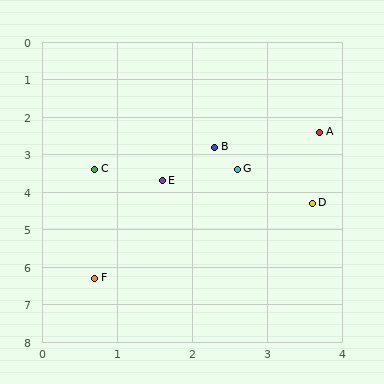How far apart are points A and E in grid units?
Points A and E are about 2.5 grid units apart.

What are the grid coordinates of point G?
Point G is at approximately (2.6, 3.4).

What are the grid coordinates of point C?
Point C is at approximately (0.7, 3.4).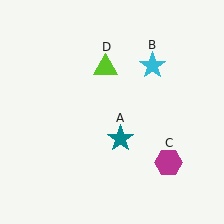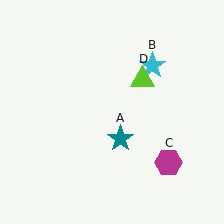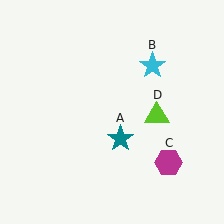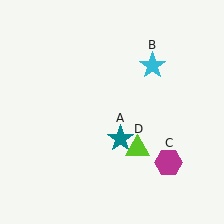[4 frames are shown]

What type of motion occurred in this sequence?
The lime triangle (object D) rotated clockwise around the center of the scene.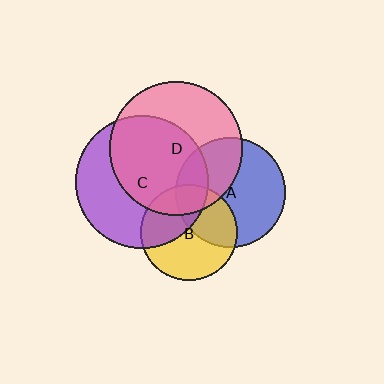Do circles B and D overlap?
Yes.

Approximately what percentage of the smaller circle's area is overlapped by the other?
Approximately 20%.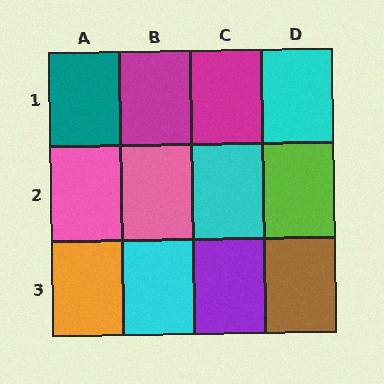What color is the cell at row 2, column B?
Pink.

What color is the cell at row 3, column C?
Purple.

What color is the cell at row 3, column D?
Brown.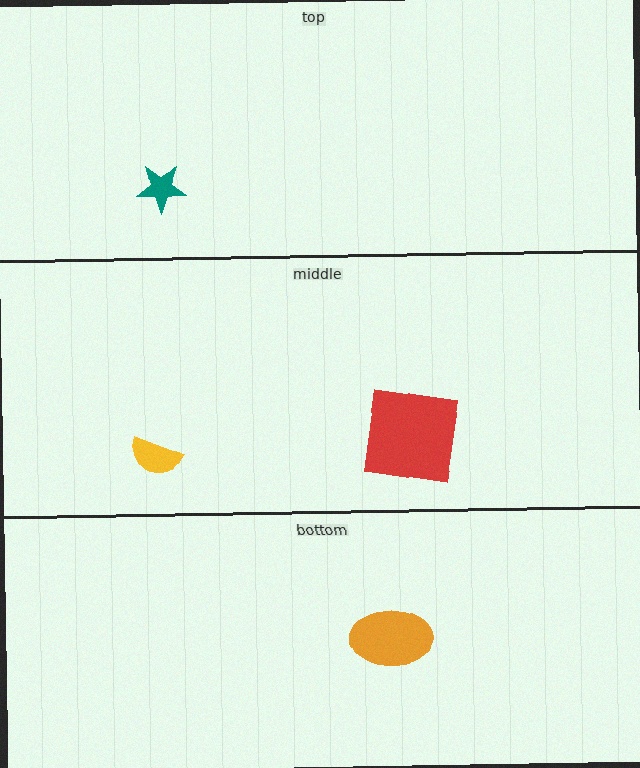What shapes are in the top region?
The teal star.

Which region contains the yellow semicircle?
The middle region.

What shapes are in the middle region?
The red square, the yellow semicircle.